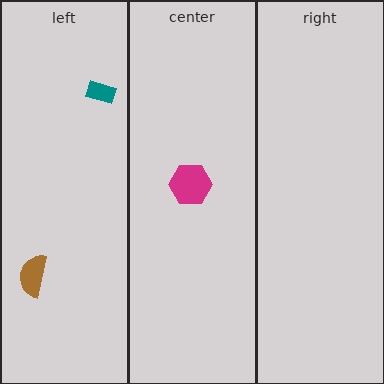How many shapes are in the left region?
2.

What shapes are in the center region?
The magenta hexagon.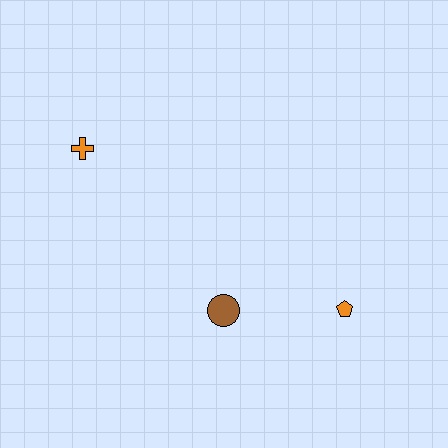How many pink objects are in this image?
There are no pink objects.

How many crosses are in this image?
There is 1 cross.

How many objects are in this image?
There are 3 objects.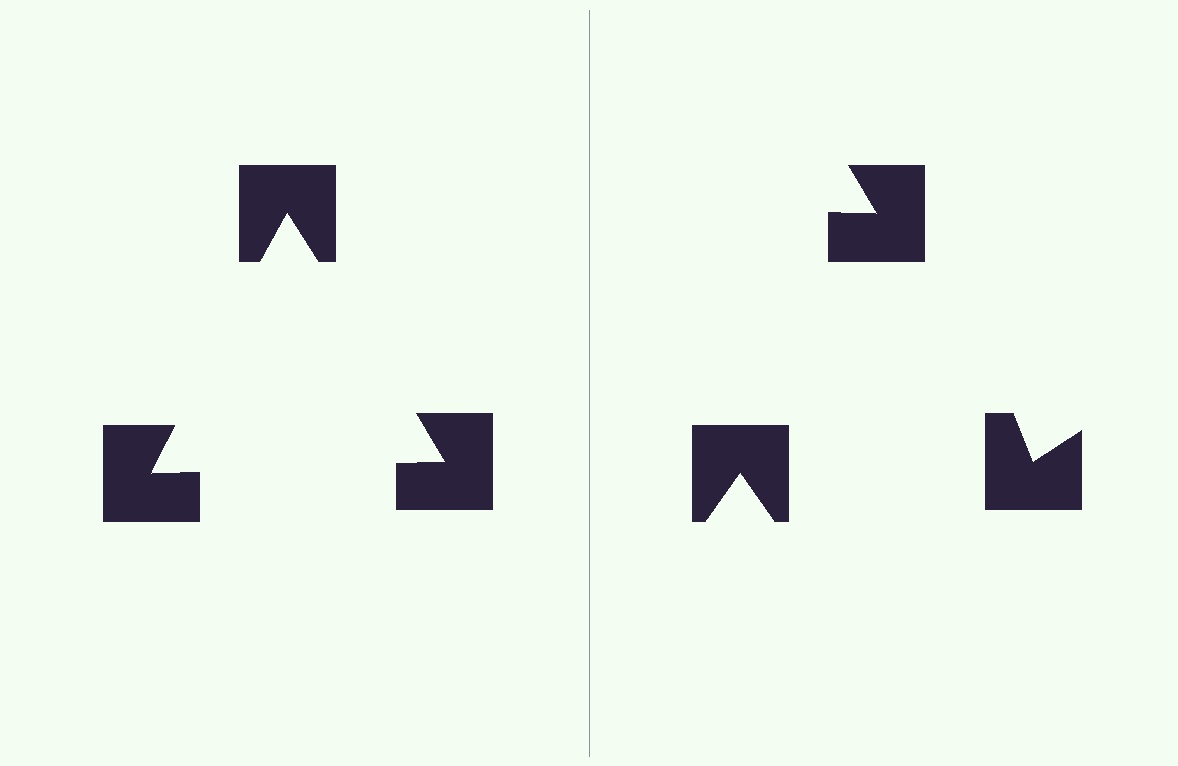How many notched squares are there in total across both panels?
6 — 3 on each side.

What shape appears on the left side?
An illusory triangle.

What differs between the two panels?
The notched squares are positioned identically on both sides; only the wedge orientations differ. On the left they align to a triangle; on the right they are misaligned.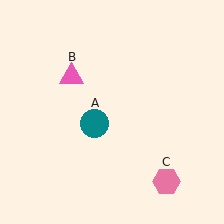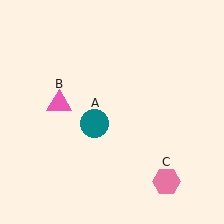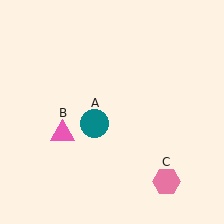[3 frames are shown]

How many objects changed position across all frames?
1 object changed position: pink triangle (object B).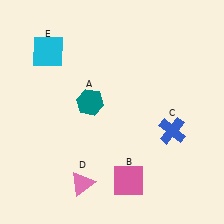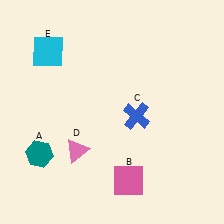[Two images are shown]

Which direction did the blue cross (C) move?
The blue cross (C) moved left.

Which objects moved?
The objects that moved are: the teal hexagon (A), the blue cross (C), the pink triangle (D).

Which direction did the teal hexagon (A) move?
The teal hexagon (A) moved down.